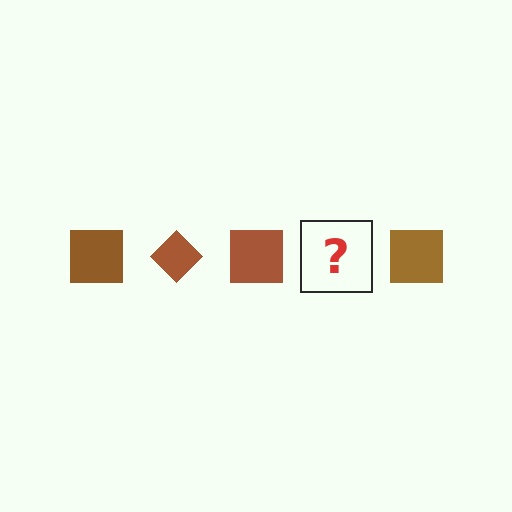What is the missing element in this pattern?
The missing element is a brown diamond.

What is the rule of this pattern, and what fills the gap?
The rule is that the pattern cycles through square, diamond shapes in brown. The gap should be filled with a brown diamond.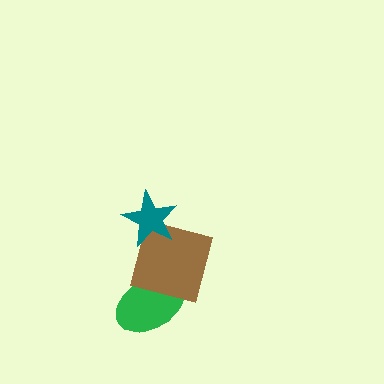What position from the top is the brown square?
The brown square is 2nd from the top.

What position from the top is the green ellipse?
The green ellipse is 3rd from the top.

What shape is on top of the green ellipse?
The brown square is on top of the green ellipse.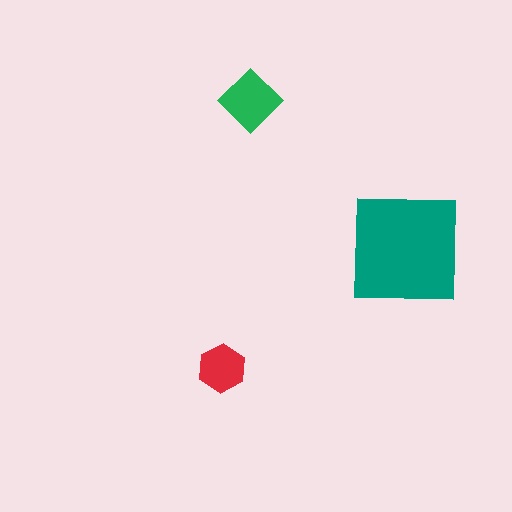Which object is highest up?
The green diamond is topmost.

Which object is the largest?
The teal square.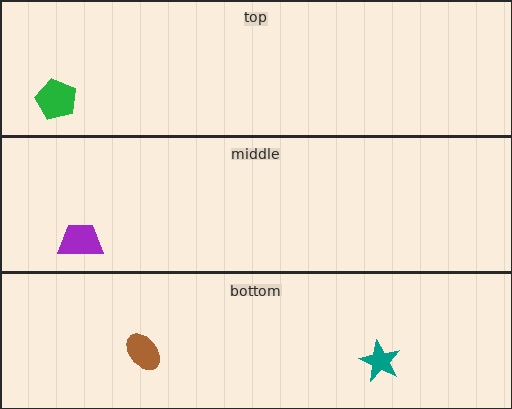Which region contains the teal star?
The bottom region.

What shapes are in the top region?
The green pentagon.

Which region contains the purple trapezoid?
The middle region.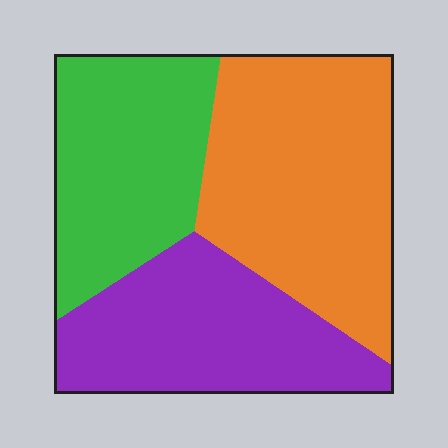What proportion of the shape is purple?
Purple covers around 30% of the shape.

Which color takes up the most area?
Orange, at roughly 40%.